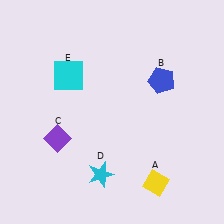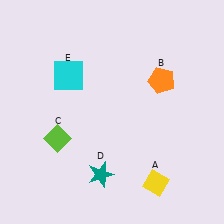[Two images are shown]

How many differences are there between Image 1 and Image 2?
There are 3 differences between the two images.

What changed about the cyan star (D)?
In Image 1, D is cyan. In Image 2, it changed to teal.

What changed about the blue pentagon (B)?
In Image 1, B is blue. In Image 2, it changed to orange.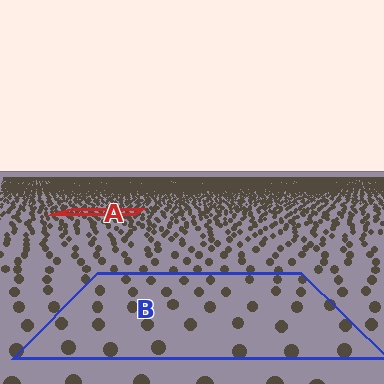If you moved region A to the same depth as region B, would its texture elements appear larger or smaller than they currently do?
They would appear larger. At a closer depth, the same texture elements are projected at a bigger on-screen size.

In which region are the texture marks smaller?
The texture marks are smaller in region A, because it is farther away.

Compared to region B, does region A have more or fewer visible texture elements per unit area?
Region A has more texture elements per unit area — they are packed more densely because it is farther away.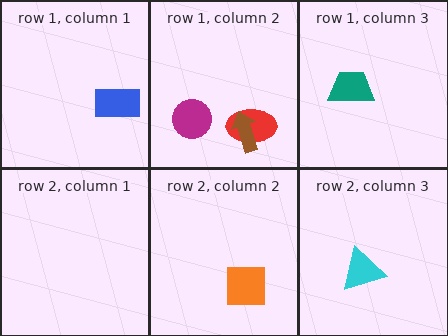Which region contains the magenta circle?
The row 1, column 2 region.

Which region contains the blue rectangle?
The row 1, column 1 region.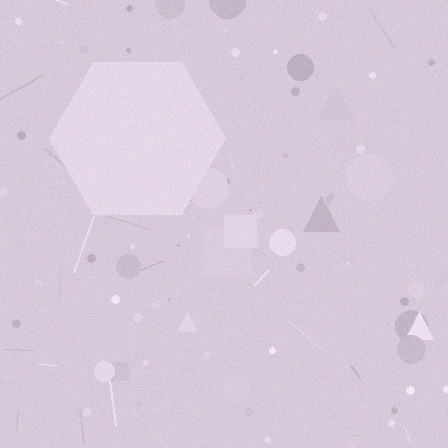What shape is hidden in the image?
A hexagon is hidden in the image.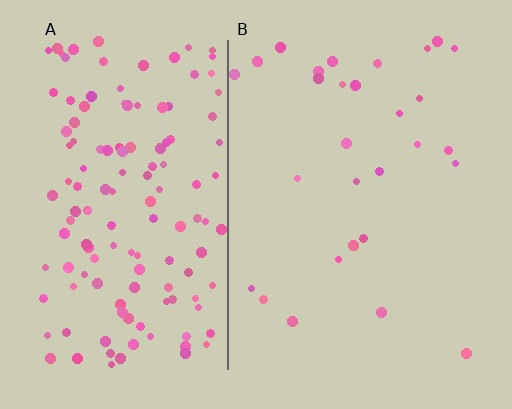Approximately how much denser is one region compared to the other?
Approximately 4.8× — region A over region B.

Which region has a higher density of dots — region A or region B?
A (the left).